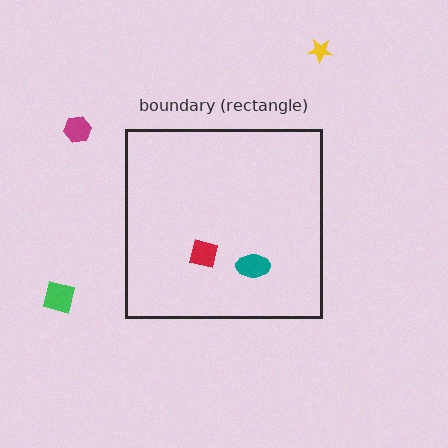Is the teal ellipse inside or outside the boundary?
Inside.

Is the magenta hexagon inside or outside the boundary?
Outside.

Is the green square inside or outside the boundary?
Outside.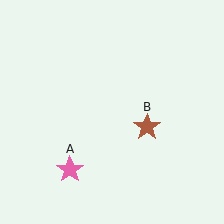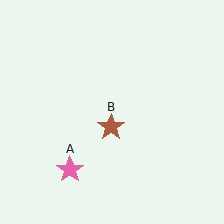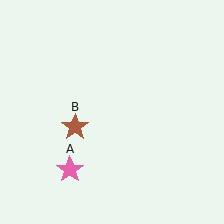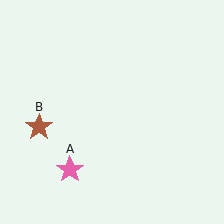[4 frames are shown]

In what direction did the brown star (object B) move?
The brown star (object B) moved left.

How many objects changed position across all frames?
1 object changed position: brown star (object B).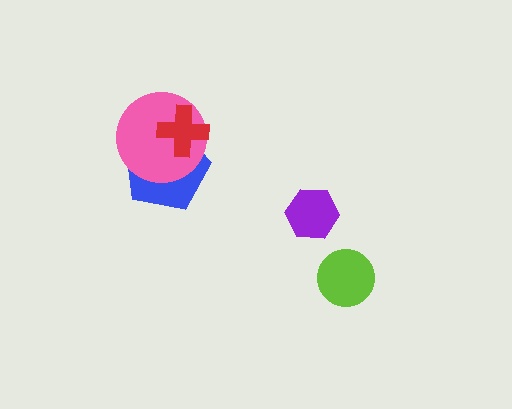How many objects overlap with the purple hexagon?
0 objects overlap with the purple hexagon.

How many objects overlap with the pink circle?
2 objects overlap with the pink circle.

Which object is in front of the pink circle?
The red cross is in front of the pink circle.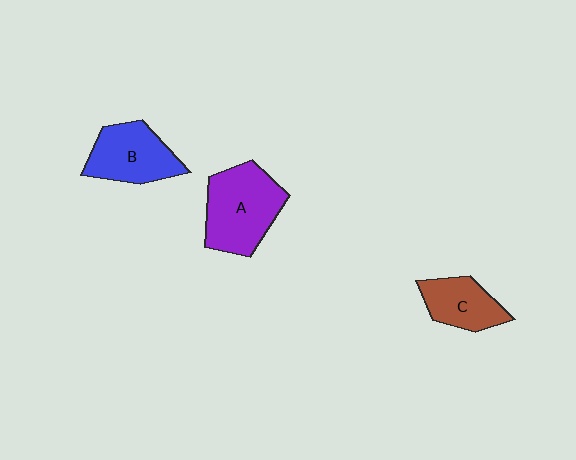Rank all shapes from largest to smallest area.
From largest to smallest: A (purple), B (blue), C (brown).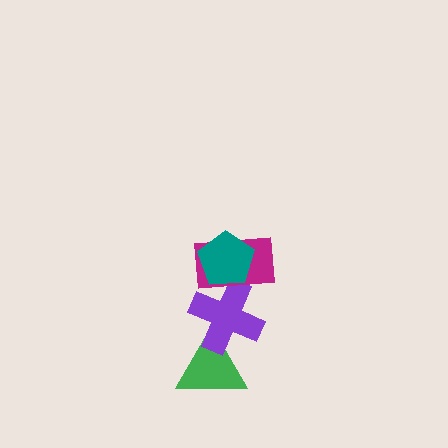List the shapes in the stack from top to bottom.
From top to bottom: the teal pentagon, the magenta rectangle, the purple cross, the green triangle.